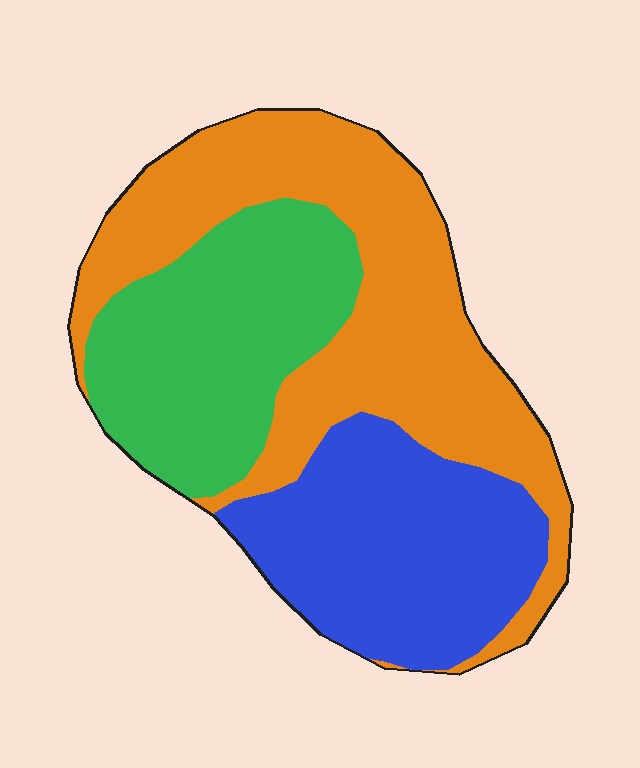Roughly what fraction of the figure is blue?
Blue covers 29% of the figure.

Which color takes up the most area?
Orange, at roughly 45%.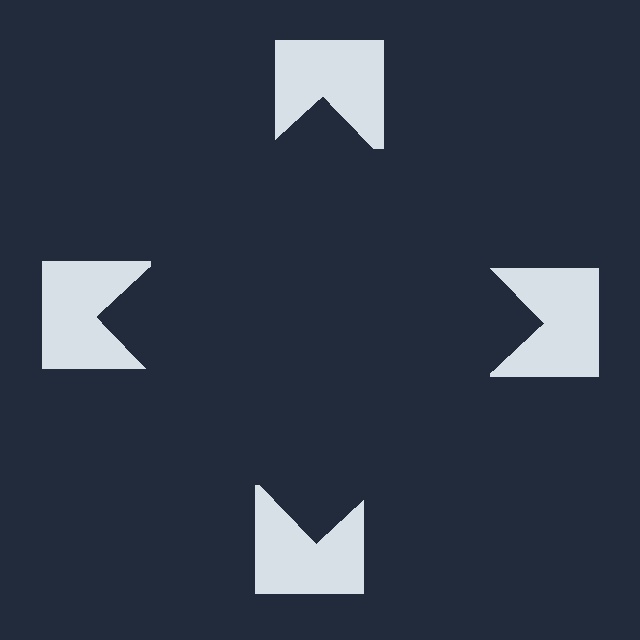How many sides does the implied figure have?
4 sides.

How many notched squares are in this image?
There are 4 — one at each vertex of the illusory square.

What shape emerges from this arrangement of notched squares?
An illusory square — its edges are inferred from the aligned wedge cuts in the notched squares, not physically drawn.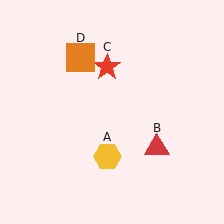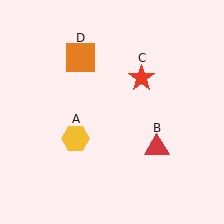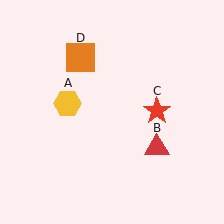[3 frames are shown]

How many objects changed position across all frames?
2 objects changed position: yellow hexagon (object A), red star (object C).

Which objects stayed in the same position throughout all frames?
Red triangle (object B) and orange square (object D) remained stationary.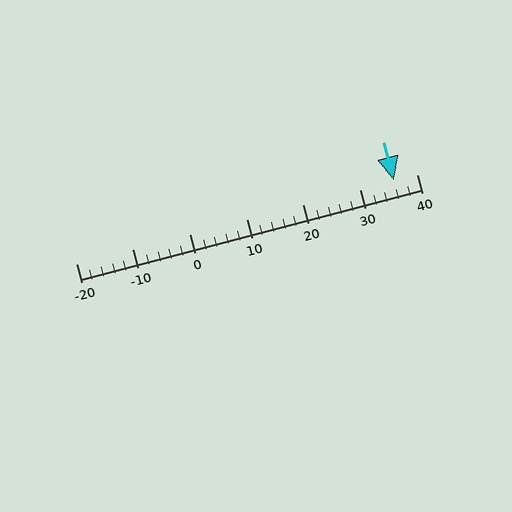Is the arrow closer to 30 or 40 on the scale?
The arrow is closer to 40.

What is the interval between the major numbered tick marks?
The major tick marks are spaced 10 units apart.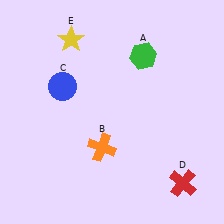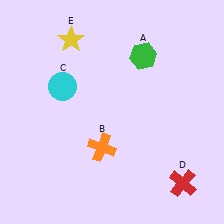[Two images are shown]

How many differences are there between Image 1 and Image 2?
There is 1 difference between the two images.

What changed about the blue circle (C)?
In Image 1, C is blue. In Image 2, it changed to cyan.